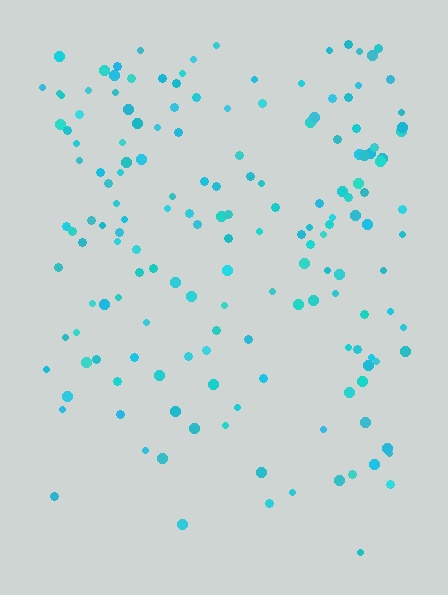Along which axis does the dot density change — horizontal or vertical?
Vertical.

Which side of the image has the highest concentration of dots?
The top.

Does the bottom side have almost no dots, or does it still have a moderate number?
Still a moderate number, just noticeably fewer than the top.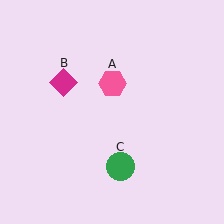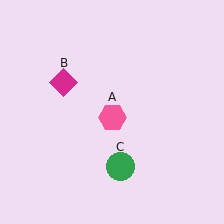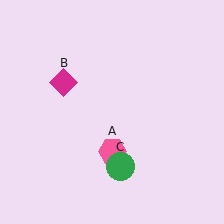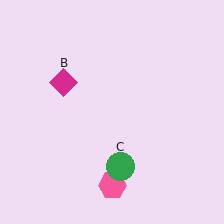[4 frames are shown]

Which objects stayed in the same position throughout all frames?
Magenta diamond (object B) and green circle (object C) remained stationary.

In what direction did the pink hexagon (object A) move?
The pink hexagon (object A) moved down.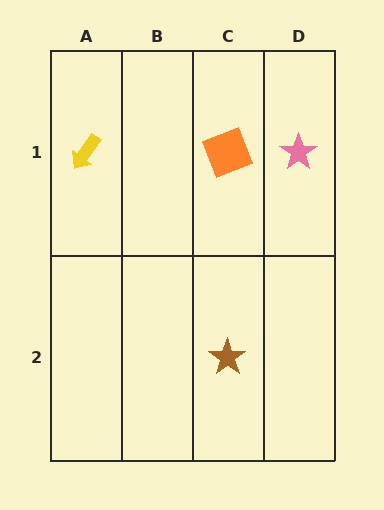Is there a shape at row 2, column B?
No, that cell is empty.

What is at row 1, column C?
An orange square.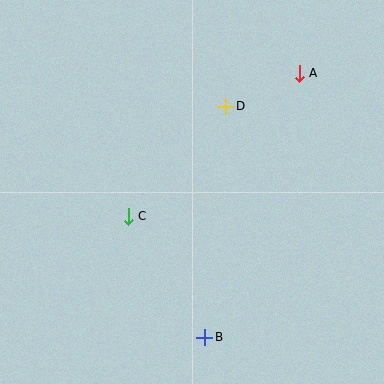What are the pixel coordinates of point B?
Point B is at (205, 337).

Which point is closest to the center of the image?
Point C at (128, 216) is closest to the center.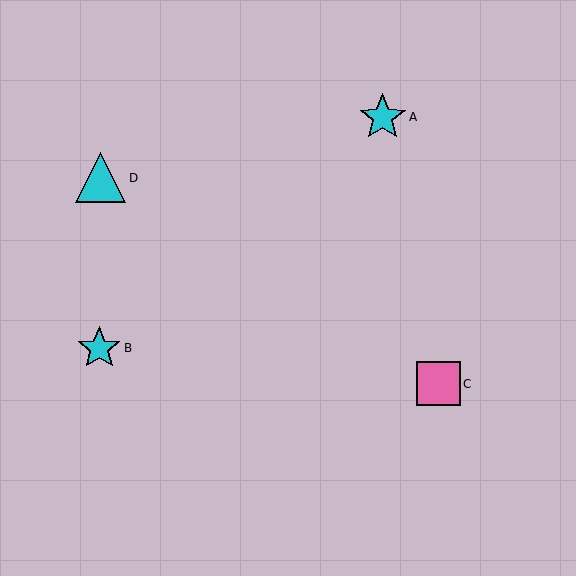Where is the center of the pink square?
The center of the pink square is at (438, 384).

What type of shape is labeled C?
Shape C is a pink square.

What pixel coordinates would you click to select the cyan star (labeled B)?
Click at (99, 348) to select the cyan star B.